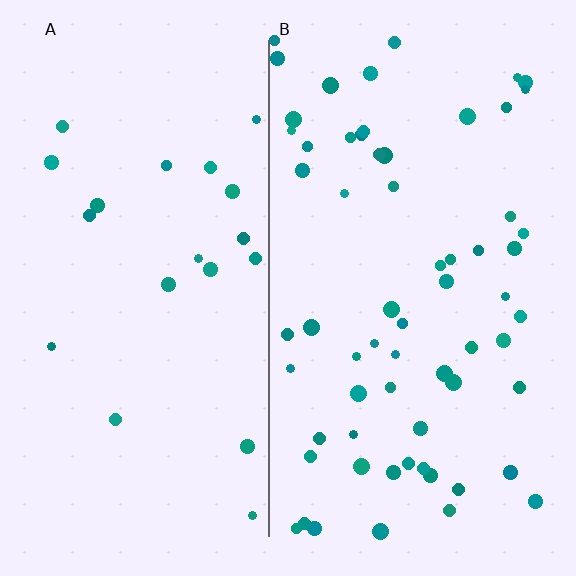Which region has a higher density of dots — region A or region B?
B (the right).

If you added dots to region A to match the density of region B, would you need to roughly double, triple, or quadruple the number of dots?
Approximately triple.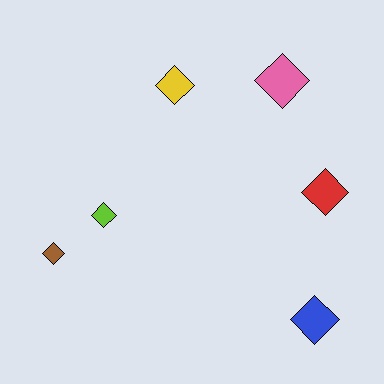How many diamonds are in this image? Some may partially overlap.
There are 6 diamonds.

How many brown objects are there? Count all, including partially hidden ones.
There is 1 brown object.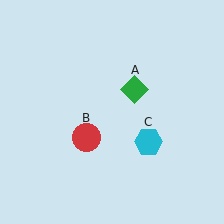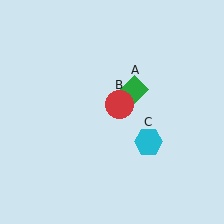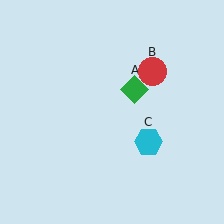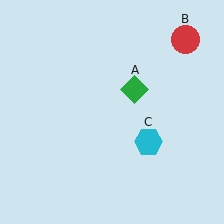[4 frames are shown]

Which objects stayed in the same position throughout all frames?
Green diamond (object A) and cyan hexagon (object C) remained stationary.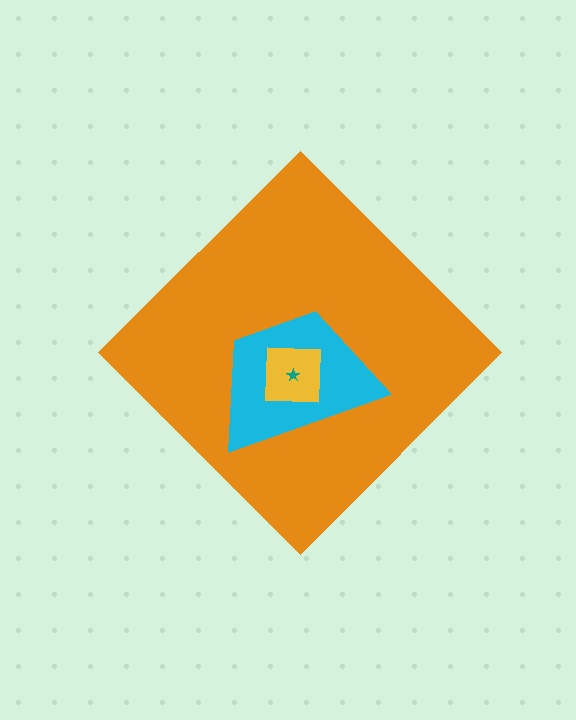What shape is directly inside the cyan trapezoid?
The yellow square.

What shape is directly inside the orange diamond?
The cyan trapezoid.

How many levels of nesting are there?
4.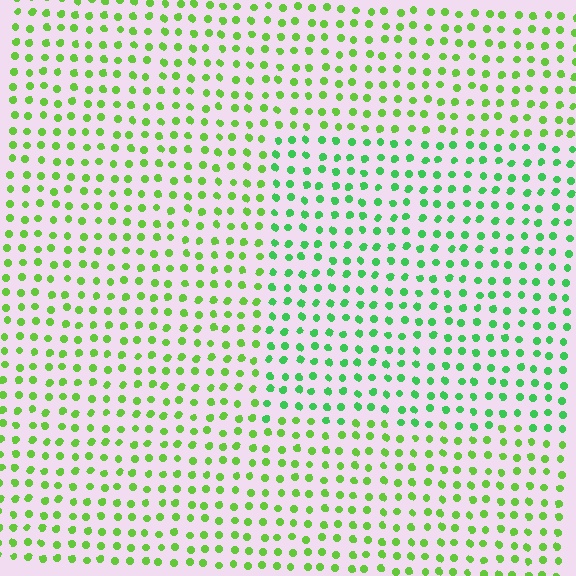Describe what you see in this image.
The image is filled with small lime elements in a uniform arrangement. A rectangle-shaped region is visible where the elements are tinted to a slightly different hue, forming a subtle color boundary.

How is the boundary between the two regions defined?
The boundary is defined purely by a slight shift in hue (about 28 degrees). Spacing, size, and orientation are identical on both sides.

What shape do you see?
I see a rectangle.